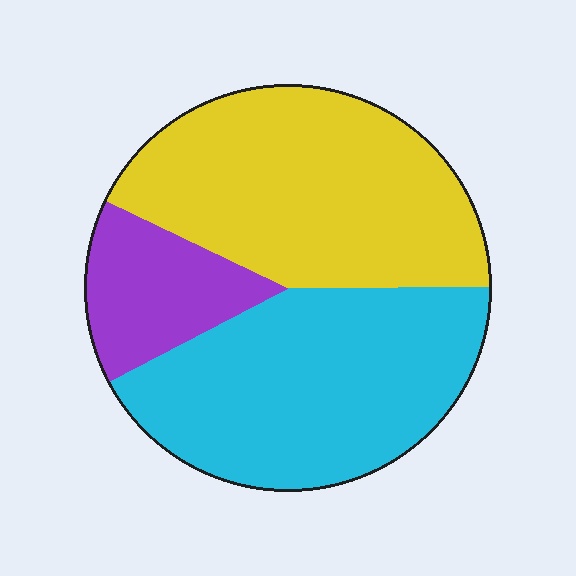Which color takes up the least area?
Purple, at roughly 15%.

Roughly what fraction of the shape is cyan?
Cyan takes up between a third and a half of the shape.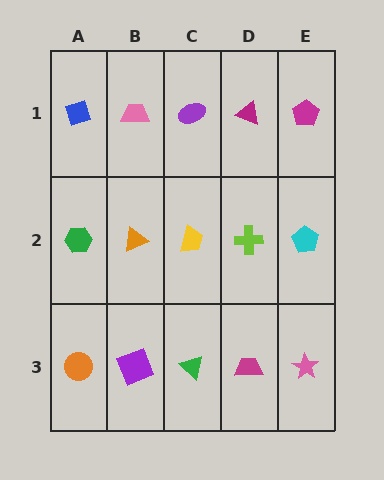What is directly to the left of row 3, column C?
A purple square.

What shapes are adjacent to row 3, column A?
A green hexagon (row 2, column A), a purple square (row 3, column B).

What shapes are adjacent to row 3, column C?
A yellow trapezoid (row 2, column C), a purple square (row 3, column B), a magenta trapezoid (row 3, column D).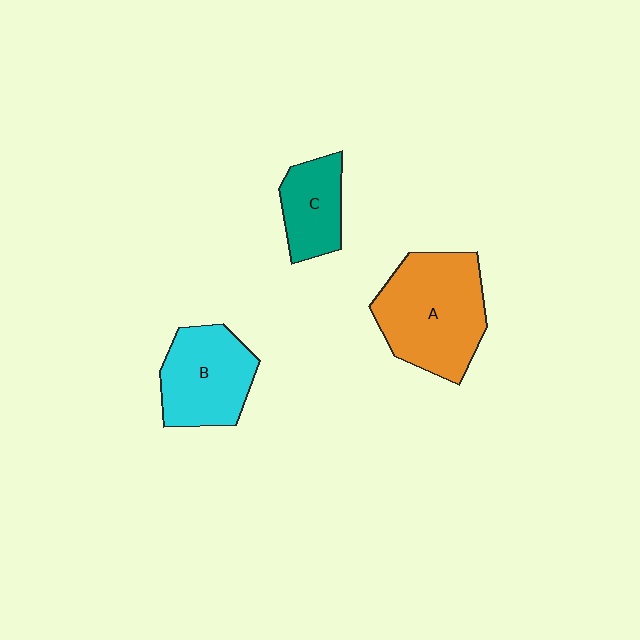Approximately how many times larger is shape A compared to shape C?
Approximately 2.0 times.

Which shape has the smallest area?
Shape C (teal).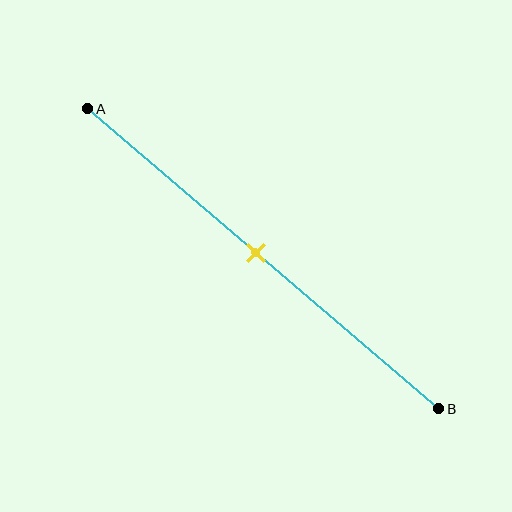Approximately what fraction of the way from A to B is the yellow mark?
The yellow mark is approximately 50% of the way from A to B.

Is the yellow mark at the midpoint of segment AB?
Yes, the mark is approximately at the midpoint.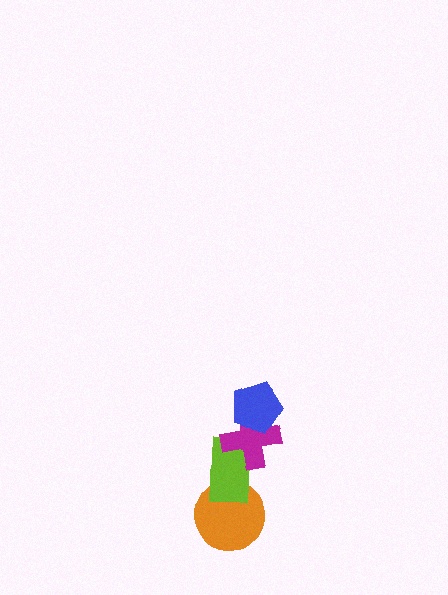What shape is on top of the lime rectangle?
The magenta cross is on top of the lime rectangle.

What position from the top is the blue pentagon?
The blue pentagon is 1st from the top.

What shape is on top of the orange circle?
The lime rectangle is on top of the orange circle.